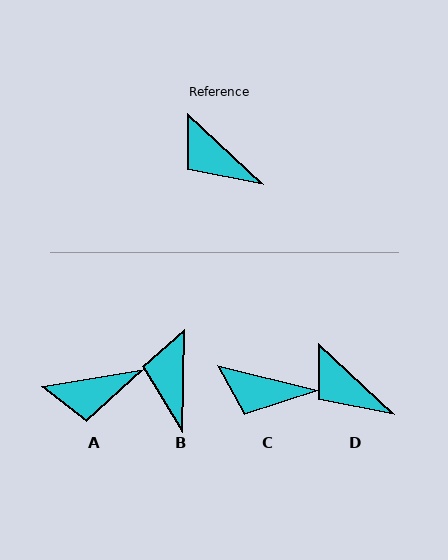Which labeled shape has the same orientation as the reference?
D.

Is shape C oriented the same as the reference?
No, it is off by about 29 degrees.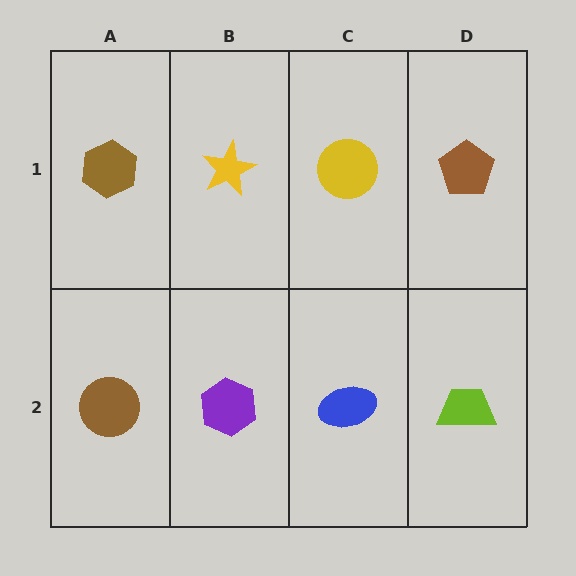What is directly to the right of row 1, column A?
A yellow star.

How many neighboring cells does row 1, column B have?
3.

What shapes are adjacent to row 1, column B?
A purple hexagon (row 2, column B), a brown hexagon (row 1, column A), a yellow circle (row 1, column C).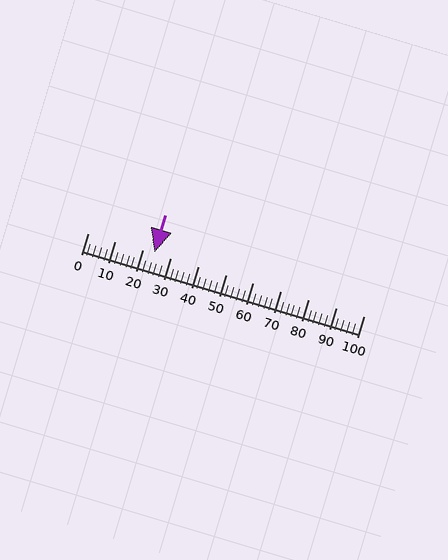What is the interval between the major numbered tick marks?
The major tick marks are spaced 10 units apart.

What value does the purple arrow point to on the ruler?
The purple arrow points to approximately 24.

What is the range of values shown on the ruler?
The ruler shows values from 0 to 100.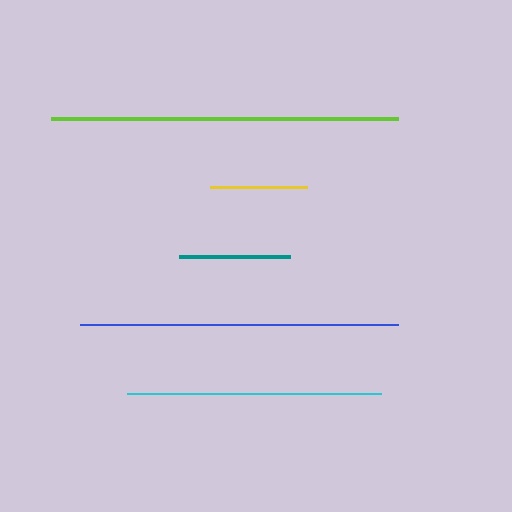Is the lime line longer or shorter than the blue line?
The lime line is longer than the blue line.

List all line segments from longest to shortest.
From longest to shortest: lime, blue, cyan, teal, yellow.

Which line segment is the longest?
The lime line is the longest at approximately 347 pixels.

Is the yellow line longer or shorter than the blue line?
The blue line is longer than the yellow line.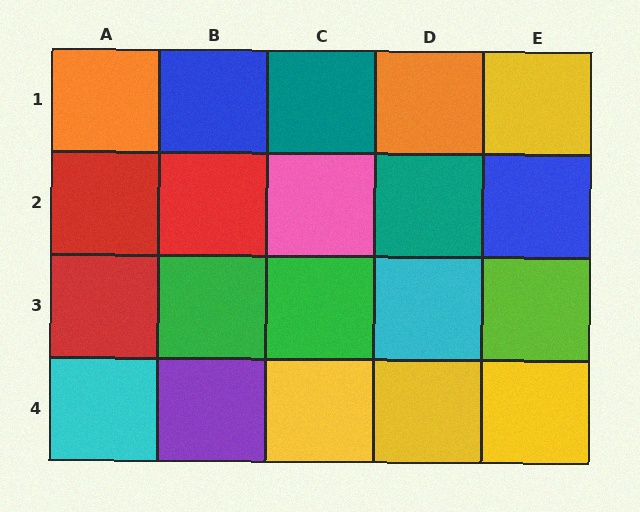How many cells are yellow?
4 cells are yellow.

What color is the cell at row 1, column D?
Orange.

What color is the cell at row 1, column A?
Orange.